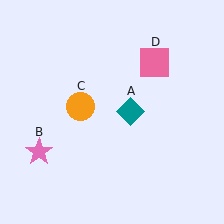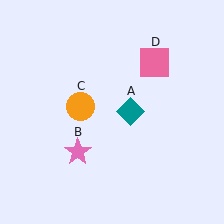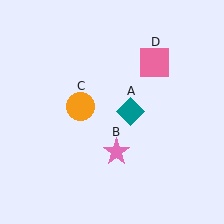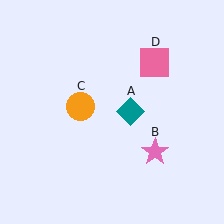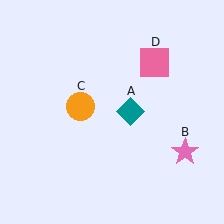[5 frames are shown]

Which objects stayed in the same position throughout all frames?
Teal diamond (object A) and orange circle (object C) and pink square (object D) remained stationary.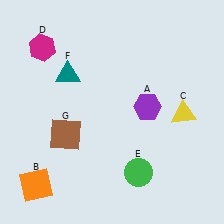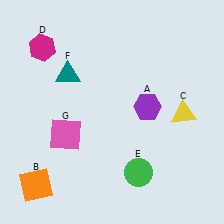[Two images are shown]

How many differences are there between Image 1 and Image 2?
There is 1 difference between the two images.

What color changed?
The square (G) changed from brown in Image 1 to pink in Image 2.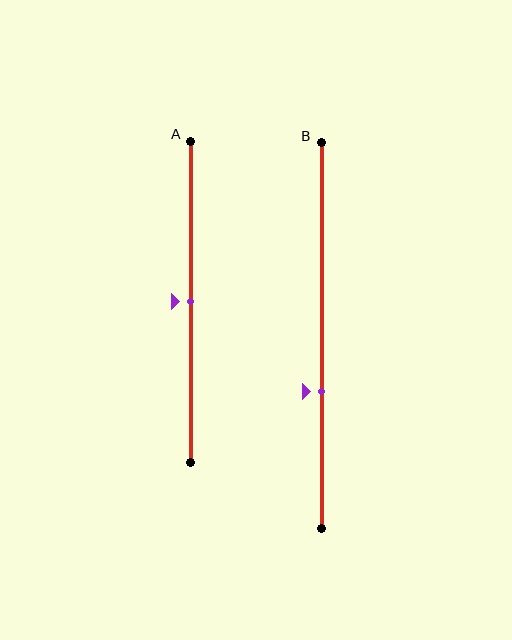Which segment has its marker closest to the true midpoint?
Segment A has its marker closest to the true midpoint.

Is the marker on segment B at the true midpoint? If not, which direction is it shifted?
No, the marker on segment B is shifted downward by about 14% of the segment length.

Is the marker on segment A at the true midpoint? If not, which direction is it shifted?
Yes, the marker on segment A is at the true midpoint.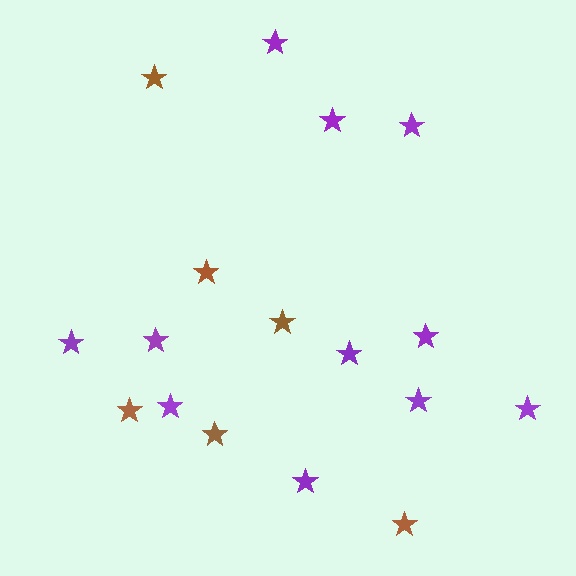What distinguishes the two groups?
There are 2 groups: one group of brown stars (6) and one group of purple stars (11).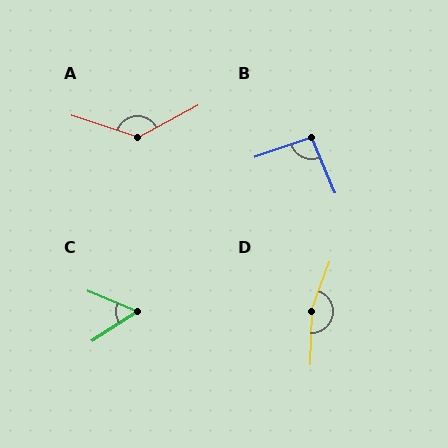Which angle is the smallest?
C, at approximately 56 degrees.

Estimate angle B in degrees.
Approximately 94 degrees.